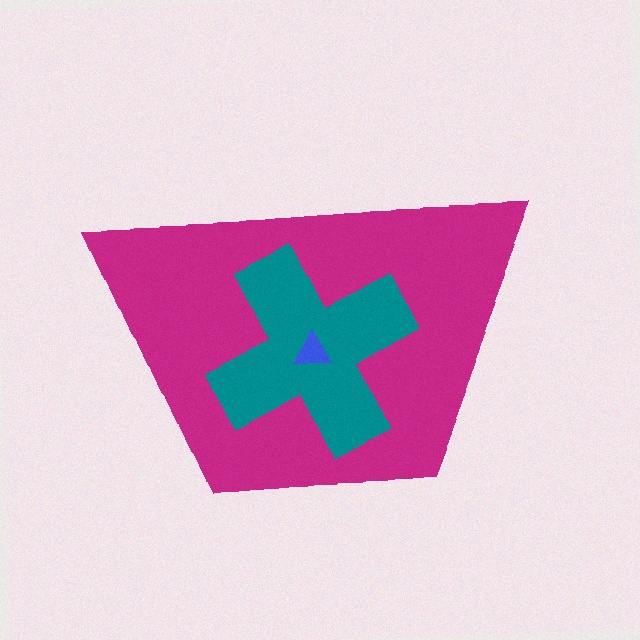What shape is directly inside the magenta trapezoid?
The teal cross.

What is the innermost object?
The blue triangle.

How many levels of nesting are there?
3.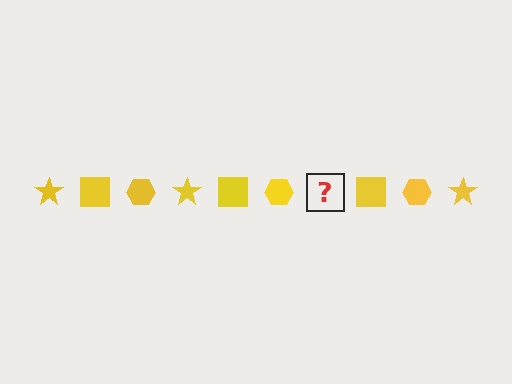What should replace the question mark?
The question mark should be replaced with a yellow star.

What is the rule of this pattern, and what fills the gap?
The rule is that the pattern cycles through star, square, hexagon shapes in yellow. The gap should be filled with a yellow star.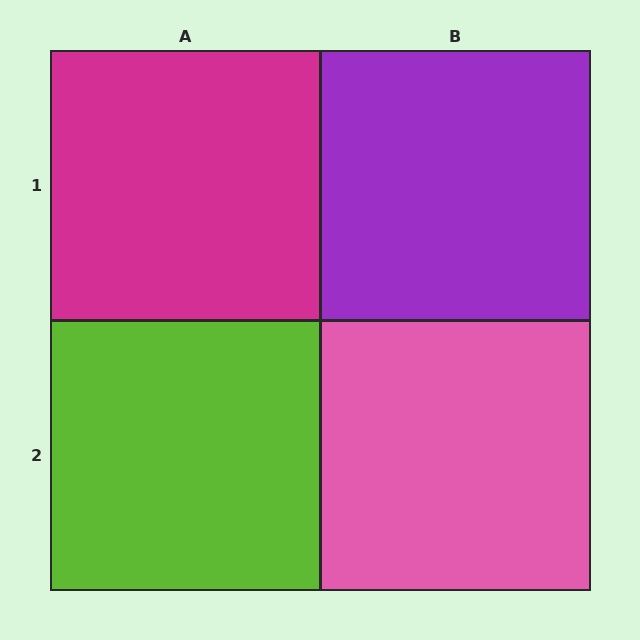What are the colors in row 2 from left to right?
Lime, pink.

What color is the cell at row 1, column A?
Magenta.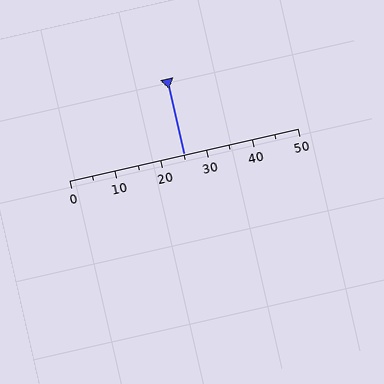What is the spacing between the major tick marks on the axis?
The major ticks are spaced 10 apart.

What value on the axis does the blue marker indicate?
The marker indicates approximately 25.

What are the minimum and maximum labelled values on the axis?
The axis runs from 0 to 50.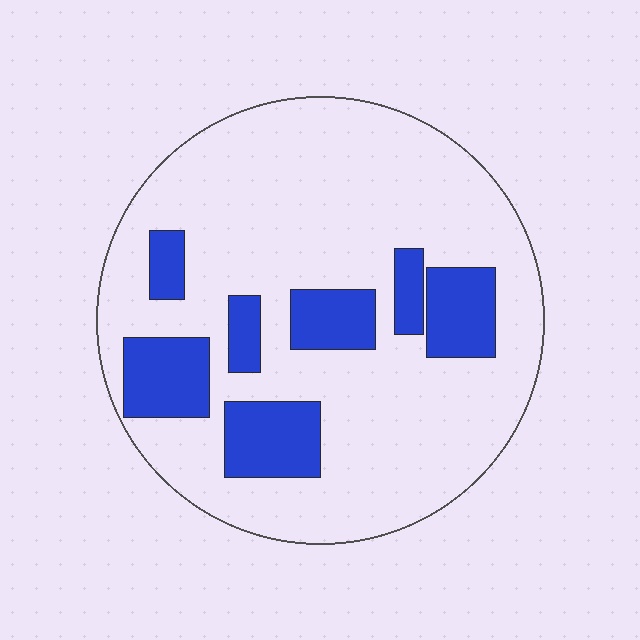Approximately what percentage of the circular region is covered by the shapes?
Approximately 20%.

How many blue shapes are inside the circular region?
7.